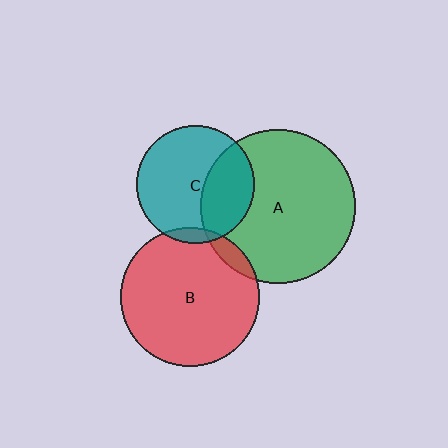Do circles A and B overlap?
Yes.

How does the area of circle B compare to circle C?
Approximately 1.4 times.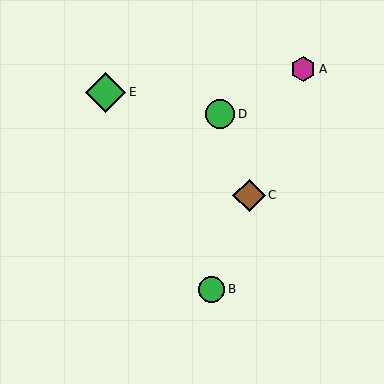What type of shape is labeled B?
Shape B is a green circle.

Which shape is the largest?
The green diamond (labeled E) is the largest.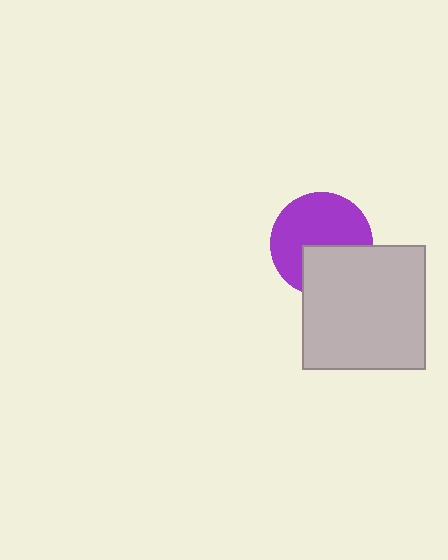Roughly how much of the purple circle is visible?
About half of it is visible (roughly 64%).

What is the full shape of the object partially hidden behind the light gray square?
The partially hidden object is a purple circle.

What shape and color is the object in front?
The object in front is a light gray square.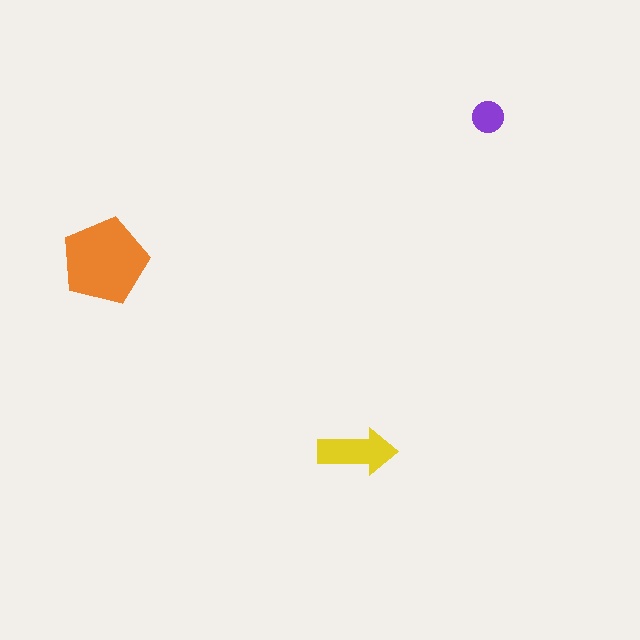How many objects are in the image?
There are 3 objects in the image.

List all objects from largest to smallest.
The orange pentagon, the yellow arrow, the purple circle.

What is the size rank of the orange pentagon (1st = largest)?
1st.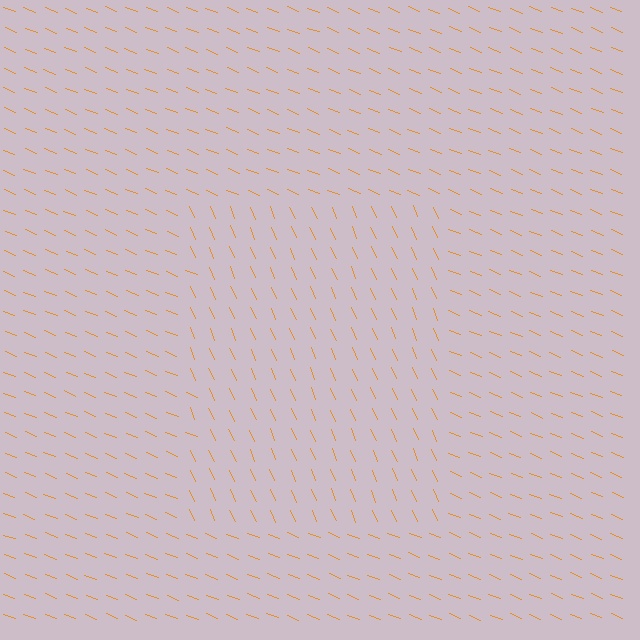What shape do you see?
I see a rectangle.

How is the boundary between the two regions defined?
The boundary is defined purely by a change in line orientation (approximately 45 degrees difference). All lines are the same color and thickness.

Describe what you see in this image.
The image is filled with small orange line segments. A rectangle region in the image has lines oriented differently from the surrounding lines, creating a visible texture boundary.